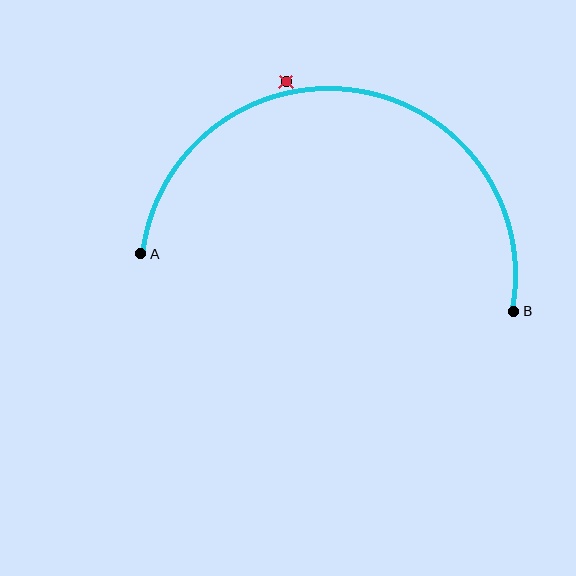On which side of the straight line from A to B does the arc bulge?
The arc bulges above the straight line connecting A and B.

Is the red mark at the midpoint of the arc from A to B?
No — the red mark does not lie on the arc at all. It sits slightly outside the curve.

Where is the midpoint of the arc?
The arc midpoint is the point on the curve farthest from the straight line joining A and B. It sits above that line.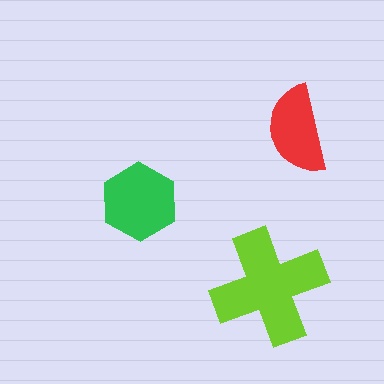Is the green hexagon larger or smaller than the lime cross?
Smaller.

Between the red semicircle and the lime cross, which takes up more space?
The lime cross.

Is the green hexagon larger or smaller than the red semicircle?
Larger.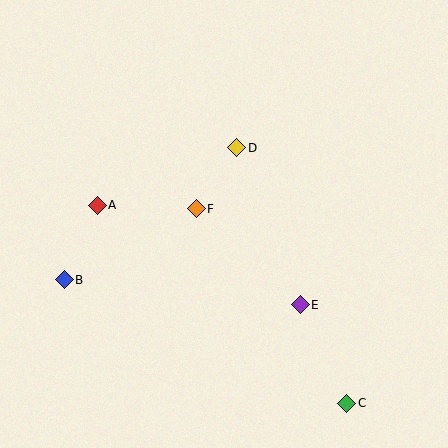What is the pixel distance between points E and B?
The distance between E and B is 237 pixels.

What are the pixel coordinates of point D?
Point D is at (237, 148).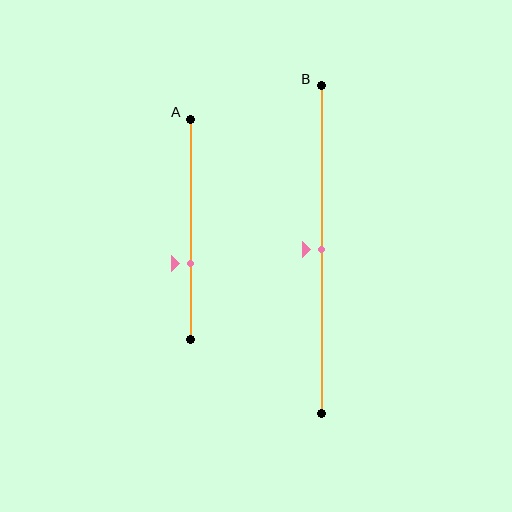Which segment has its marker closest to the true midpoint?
Segment B has its marker closest to the true midpoint.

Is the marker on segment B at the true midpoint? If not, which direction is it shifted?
Yes, the marker on segment B is at the true midpoint.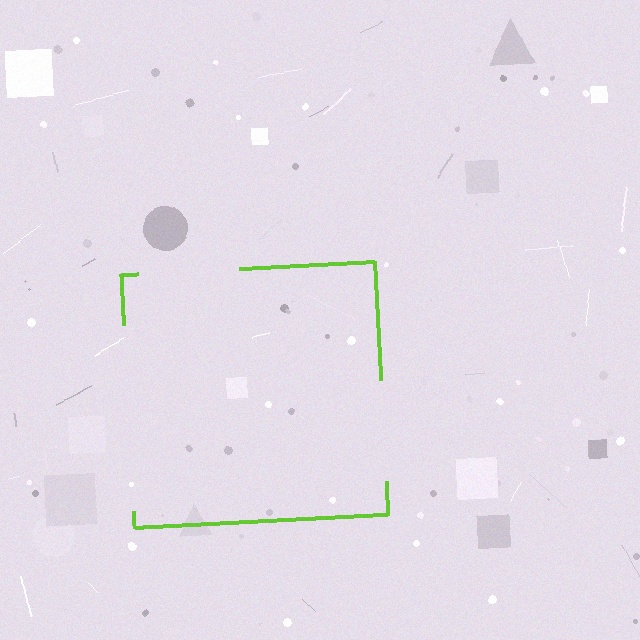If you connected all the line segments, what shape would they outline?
They would outline a square.